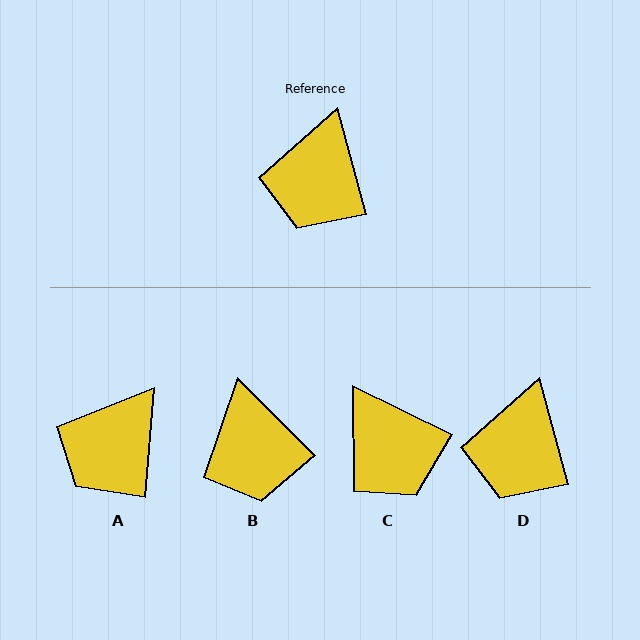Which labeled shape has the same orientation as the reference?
D.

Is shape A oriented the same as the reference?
No, it is off by about 20 degrees.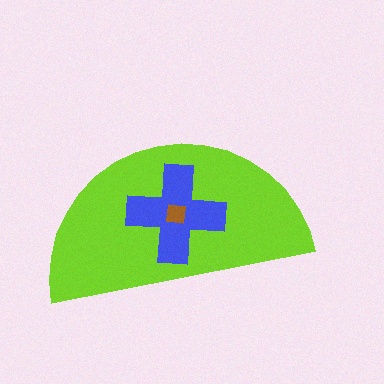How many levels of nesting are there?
3.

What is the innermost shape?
The brown square.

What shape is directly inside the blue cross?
The brown square.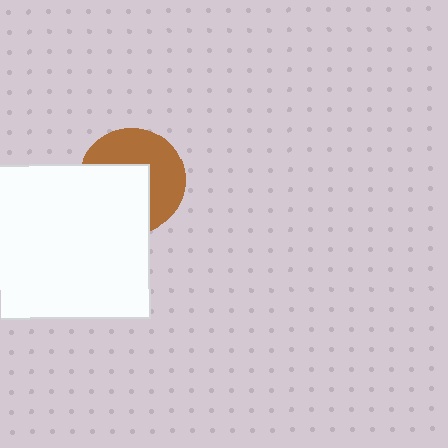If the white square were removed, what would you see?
You would see the complete brown circle.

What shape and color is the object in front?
The object in front is a white square.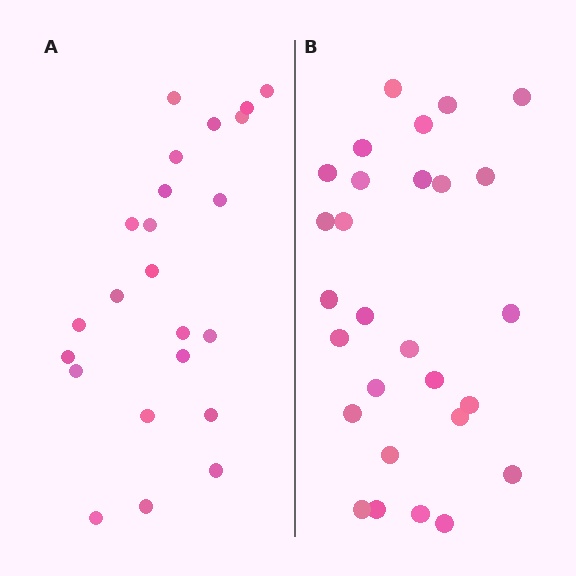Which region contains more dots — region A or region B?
Region B (the right region) has more dots.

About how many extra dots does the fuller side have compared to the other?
Region B has about 5 more dots than region A.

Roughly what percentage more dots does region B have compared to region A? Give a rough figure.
About 20% more.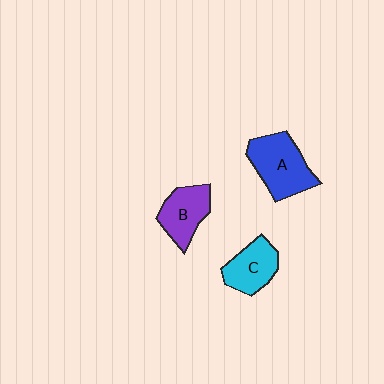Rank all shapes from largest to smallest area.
From largest to smallest: A (blue), B (purple), C (cyan).